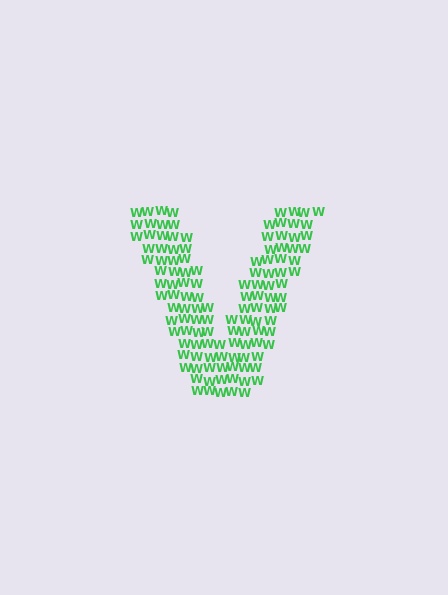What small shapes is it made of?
It is made of small letter W's.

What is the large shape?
The large shape is the letter V.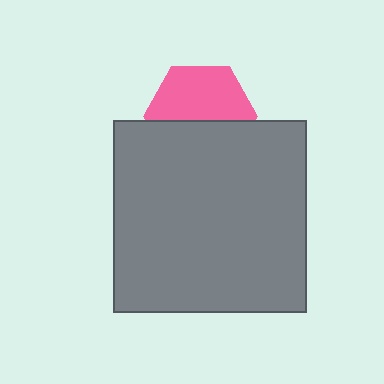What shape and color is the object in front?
The object in front is a gray square.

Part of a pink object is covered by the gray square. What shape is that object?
It is a hexagon.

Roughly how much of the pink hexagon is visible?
About half of it is visible (roughly 55%).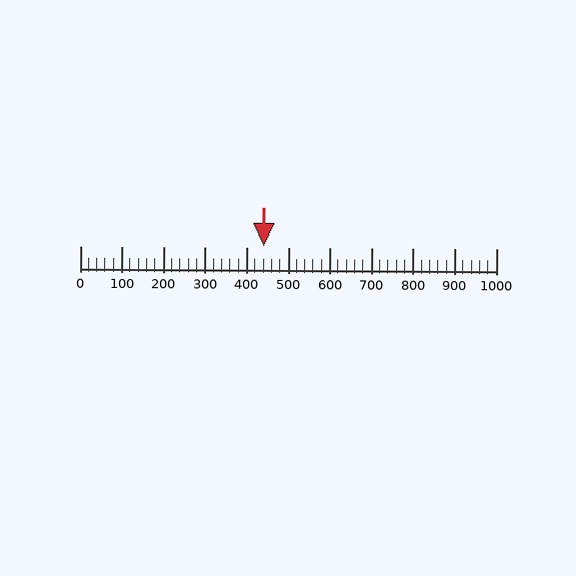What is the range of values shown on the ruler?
The ruler shows values from 0 to 1000.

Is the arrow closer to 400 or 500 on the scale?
The arrow is closer to 400.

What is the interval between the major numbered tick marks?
The major tick marks are spaced 100 units apart.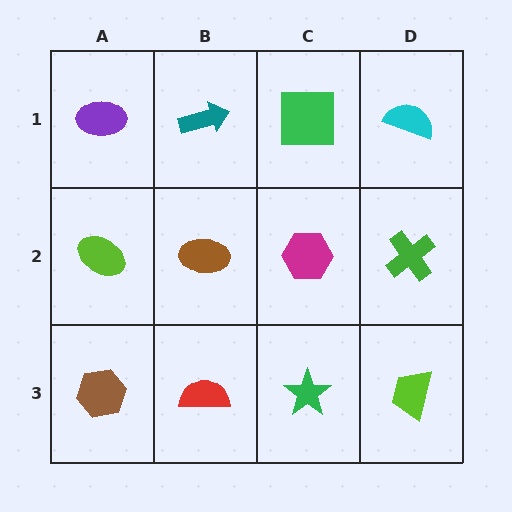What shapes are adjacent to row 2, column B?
A teal arrow (row 1, column B), a red semicircle (row 3, column B), a lime ellipse (row 2, column A), a magenta hexagon (row 2, column C).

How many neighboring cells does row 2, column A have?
3.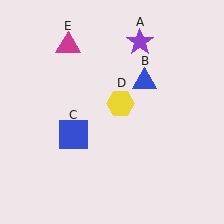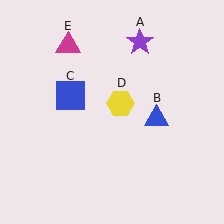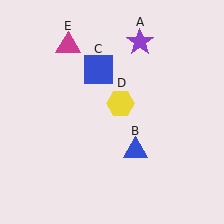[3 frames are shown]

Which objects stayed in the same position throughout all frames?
Purple star (object A) and yellow hexagon (object D) and magenta triangle (object E) remained stationary.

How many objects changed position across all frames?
2 objects changed position: blue triangle (object B), blue square (object C).